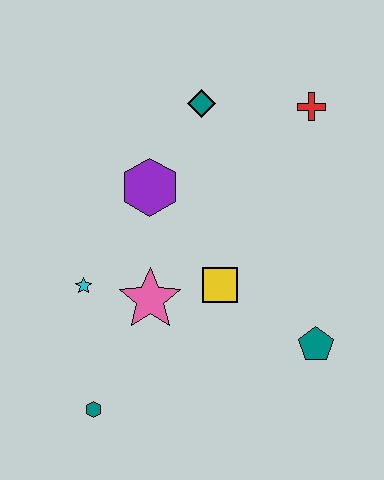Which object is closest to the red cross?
The teal diamond is closest to the red cross.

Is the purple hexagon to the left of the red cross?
Yes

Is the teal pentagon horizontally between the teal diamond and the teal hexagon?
No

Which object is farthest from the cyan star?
The red cross is farthest from the cyan star.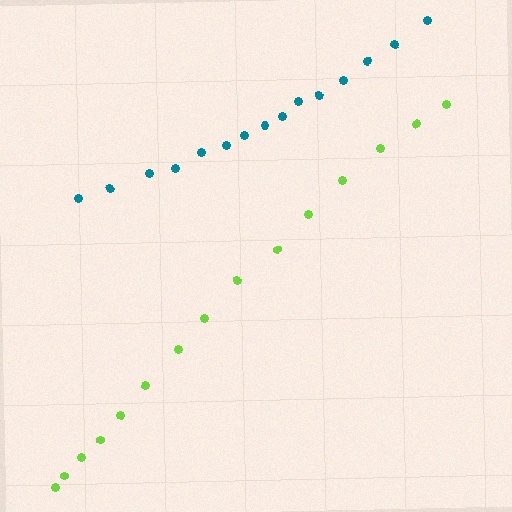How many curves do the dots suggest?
There are 2 distinct paths.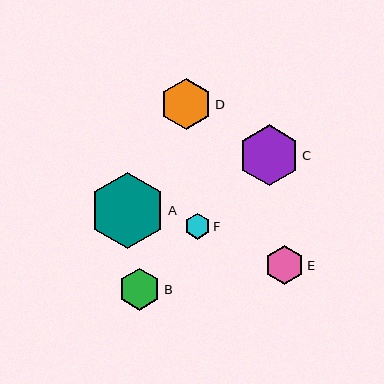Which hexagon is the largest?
Hexagon A is the largest with a size of approximately 75 pixels.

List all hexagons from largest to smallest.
From largest to smallest: A, C, D, B, E, F.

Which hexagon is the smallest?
Hexagon F is the smallest with a size of approximately 25 pixels.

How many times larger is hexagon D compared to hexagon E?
Hexagon D is approximately 1.3 times the size of hexagon E.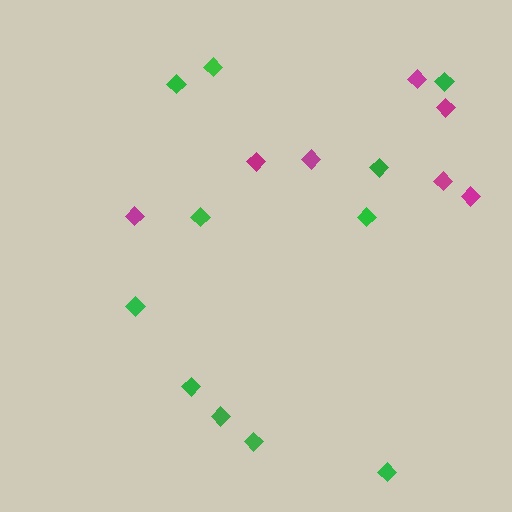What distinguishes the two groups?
There are 2 groups: one group of green diamonds (11) and one group of magenta diamonds (7).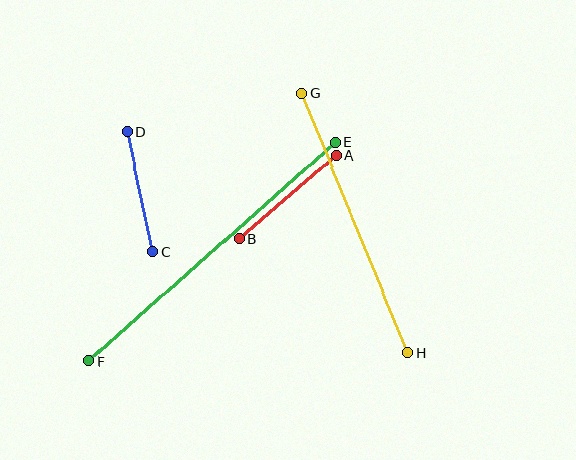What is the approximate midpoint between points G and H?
The midpoint is at approximately (355, 223) pixels.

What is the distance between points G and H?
The distance is approximately 280 pixels.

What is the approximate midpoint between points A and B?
The midpoint is at approximately (287, 197) pixels.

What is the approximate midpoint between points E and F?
The midpoint is at approximately (212, 252) pixels.